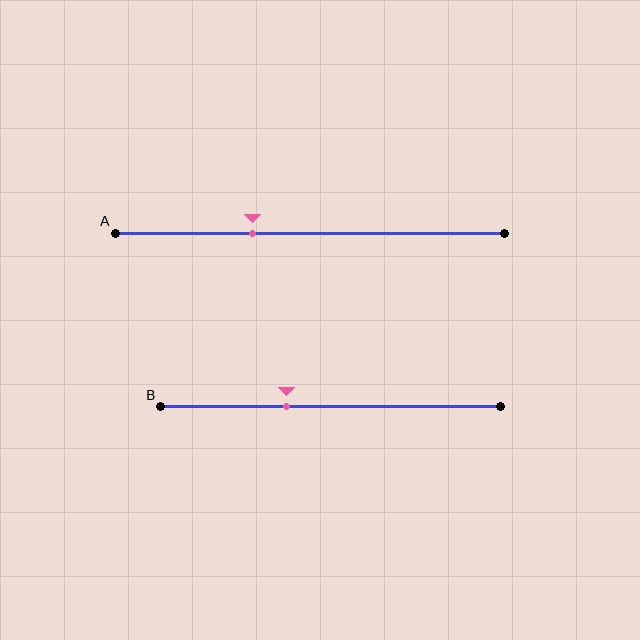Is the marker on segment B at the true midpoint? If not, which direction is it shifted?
No, the marker on segment B is shifted to the left by about 13% of the segment length.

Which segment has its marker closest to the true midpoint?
Segment B has its marker closest to the true midpoint.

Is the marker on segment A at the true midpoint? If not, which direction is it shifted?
No, the marker on segment A is shifted to the left by about 15% of the segment length.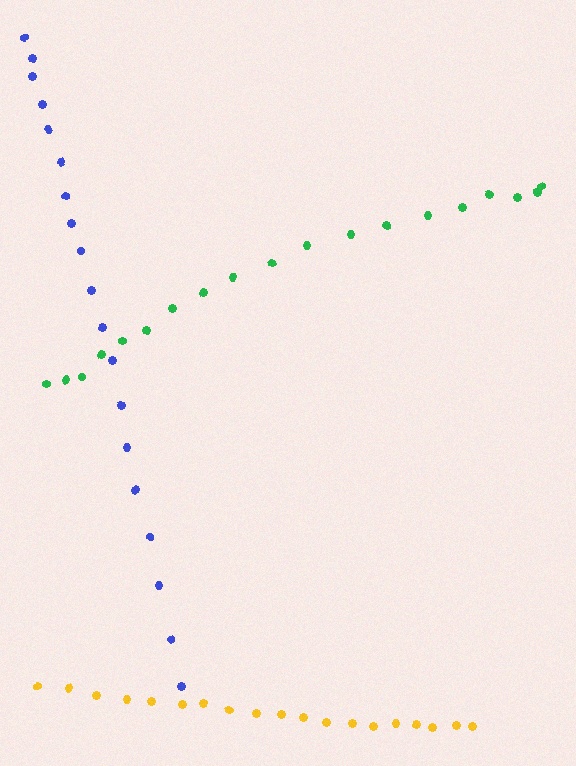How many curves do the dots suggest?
There are 3 distinct paths.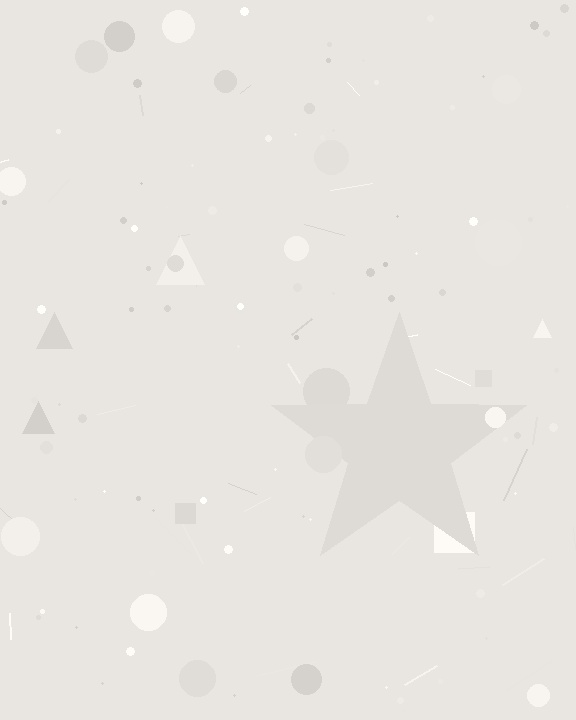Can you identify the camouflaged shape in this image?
The camouflaged shape is a star.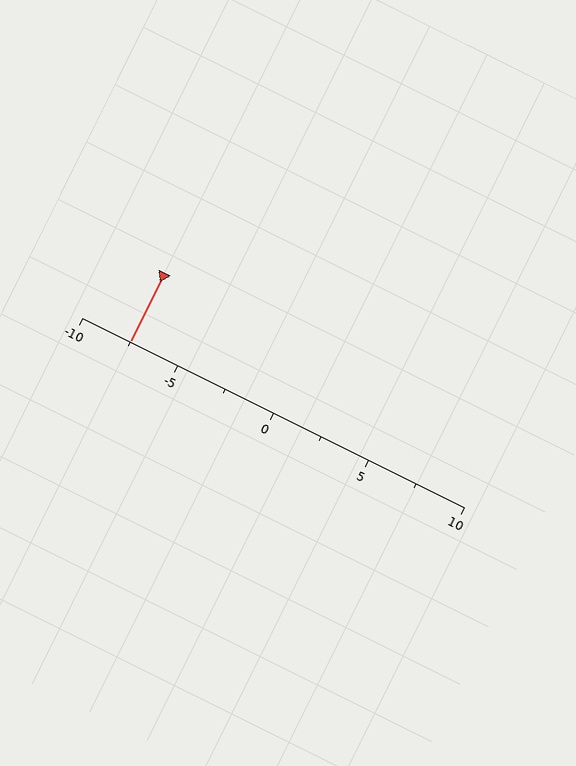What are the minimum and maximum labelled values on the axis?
The axis runs from -10 to 10.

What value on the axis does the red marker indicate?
The marker indicates approximately -7.5.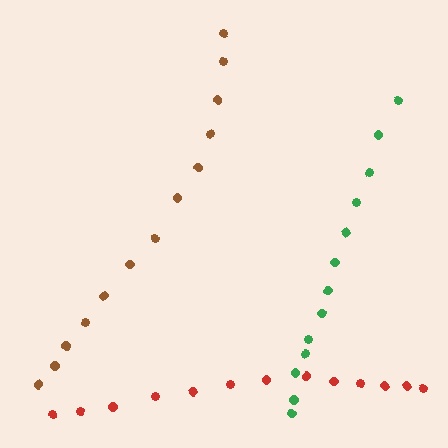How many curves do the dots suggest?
There are 3 distinct paths.